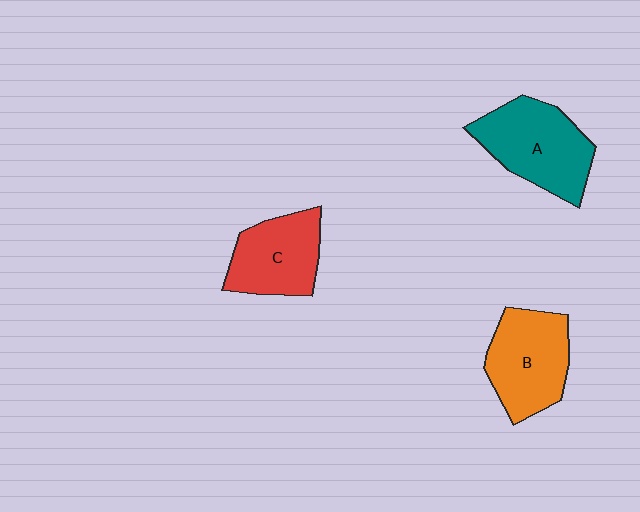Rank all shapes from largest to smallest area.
From largest to smallest: A (teal), B (orange), C (red).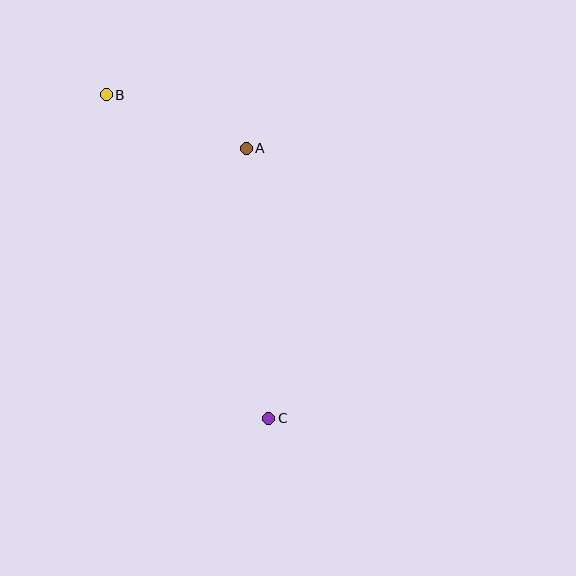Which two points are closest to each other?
Points A and B are closest to each other.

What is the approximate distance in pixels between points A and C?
The distance between A and C is approximately 271 pixels.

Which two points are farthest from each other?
Points B and C are farthest from each other.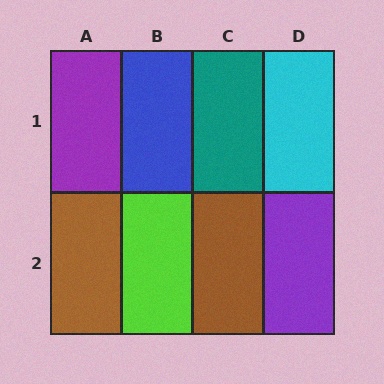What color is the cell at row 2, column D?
Purple.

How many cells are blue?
1 cell is blue.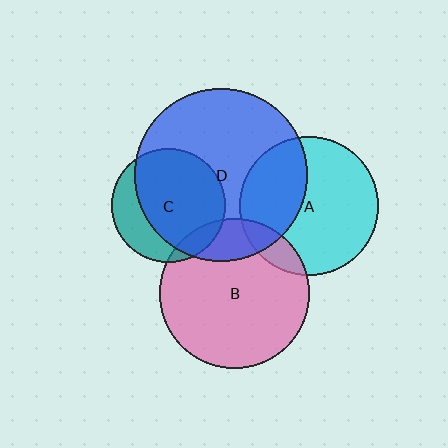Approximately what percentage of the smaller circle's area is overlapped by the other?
Approximately 10%.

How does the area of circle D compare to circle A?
Approximately 1.5 times.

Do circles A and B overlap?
Yes.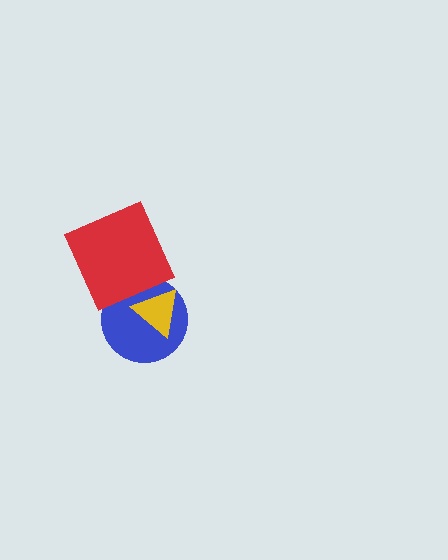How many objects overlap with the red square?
1 object overlaps with the red square.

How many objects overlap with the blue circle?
2 objects overlap with the blue circle.